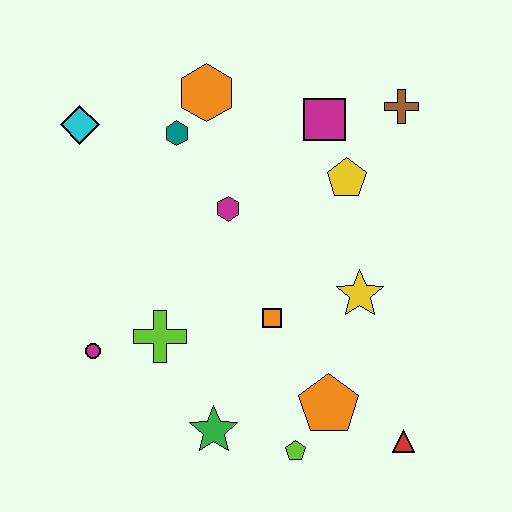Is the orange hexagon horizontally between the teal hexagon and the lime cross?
No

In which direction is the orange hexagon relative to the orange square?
The orange hexagon is above the orange square.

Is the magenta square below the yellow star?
No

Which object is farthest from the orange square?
The cyan diamond is farthest from the orange square.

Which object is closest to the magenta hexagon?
The teal hexagon is closest to the magenta hexagon.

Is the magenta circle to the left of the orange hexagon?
Yes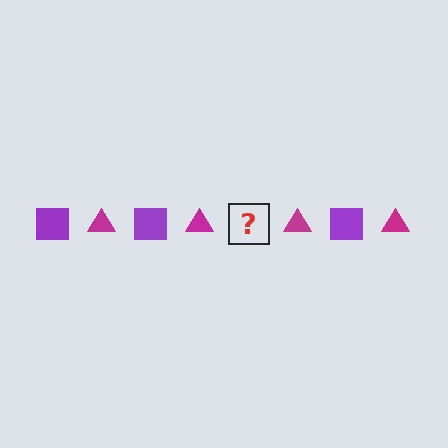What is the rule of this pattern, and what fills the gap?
The rule is that the pattern alternates between purple square and magenta triangle. The gap should be filled with a purple square.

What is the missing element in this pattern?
The missing element is a purple square.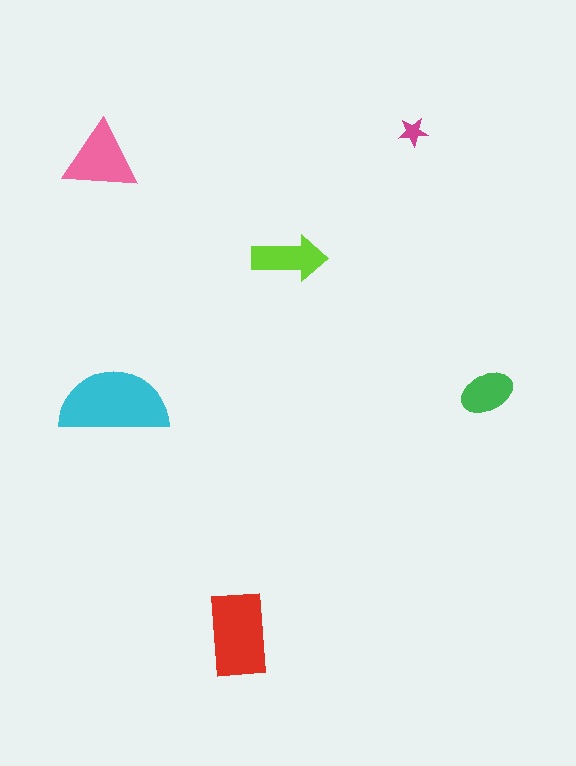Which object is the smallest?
The magenta star.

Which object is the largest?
The cyan semicircle.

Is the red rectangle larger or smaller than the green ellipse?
Larger.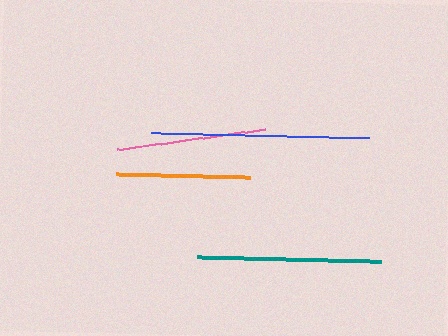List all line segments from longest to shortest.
From longest to shortest: blue, teal, pink, orange.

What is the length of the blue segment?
The blue segment is approximately 218 pixels long.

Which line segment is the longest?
The blue line is the longest at approximately 218 pixels.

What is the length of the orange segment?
The orange segment is approximately 134 pixels long.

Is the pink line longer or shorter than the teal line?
The teal line is longer than the pink line.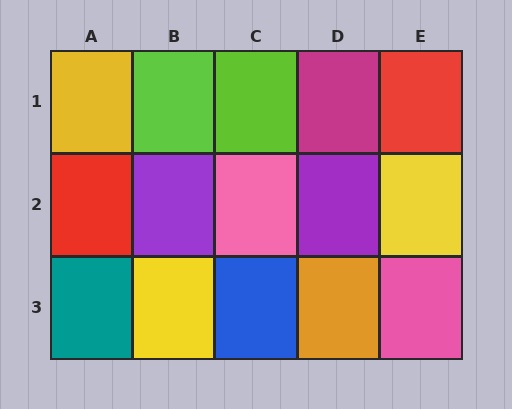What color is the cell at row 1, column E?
Red.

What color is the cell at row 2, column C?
Pink.